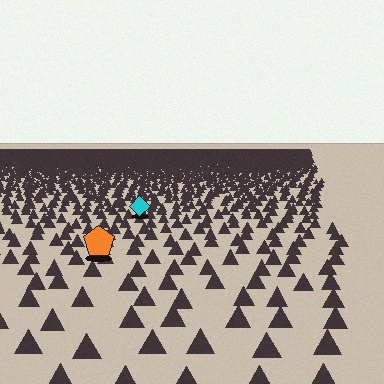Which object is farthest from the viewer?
The cyan diamond is farthest from the viewer. It appears smaller and the ground texture around it is denser.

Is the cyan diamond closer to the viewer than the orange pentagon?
No. The orange pentagon is closer — you can tell from the texture gradient: the ground texture is coarser near it.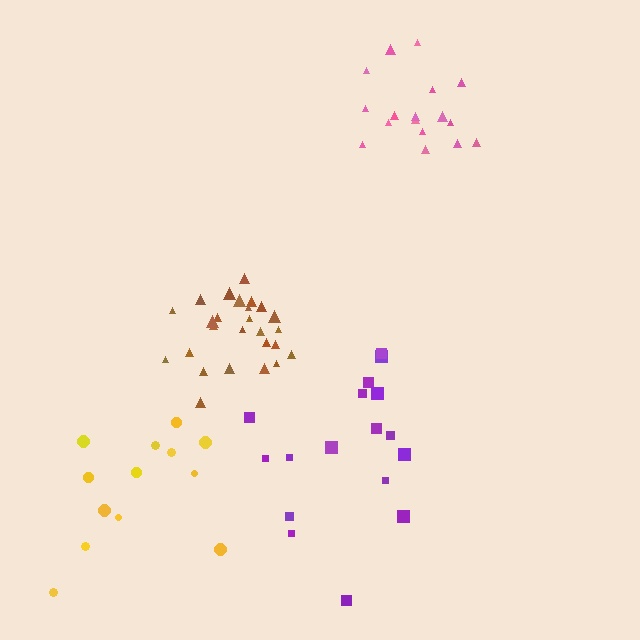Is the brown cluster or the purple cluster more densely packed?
Brown.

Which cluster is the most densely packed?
Brown.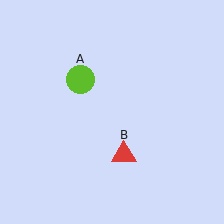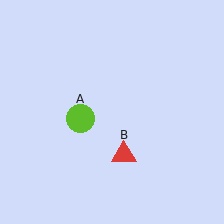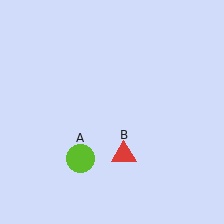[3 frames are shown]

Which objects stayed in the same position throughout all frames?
Red triangle (object B) remained stationary.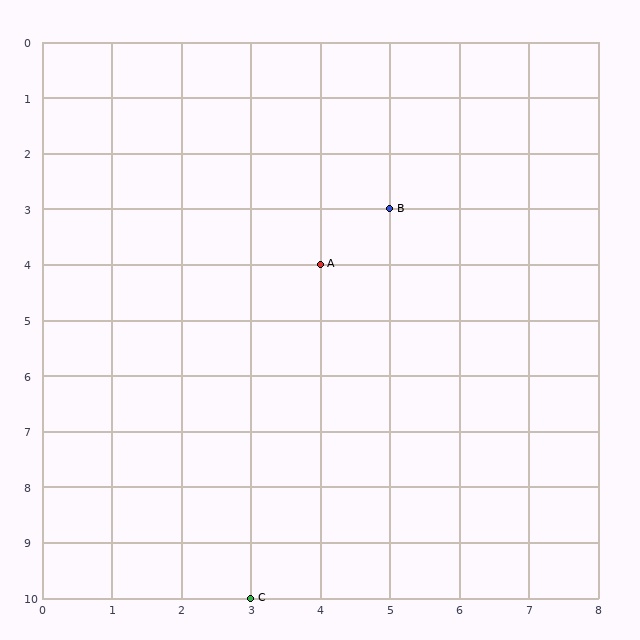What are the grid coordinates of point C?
Point C is at grid coordinates (3, 10).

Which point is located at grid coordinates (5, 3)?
Point B is at (5, 3).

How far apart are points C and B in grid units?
Points C and B are 2 columns and 7 rows apart (about 7.3 grid units diagonally).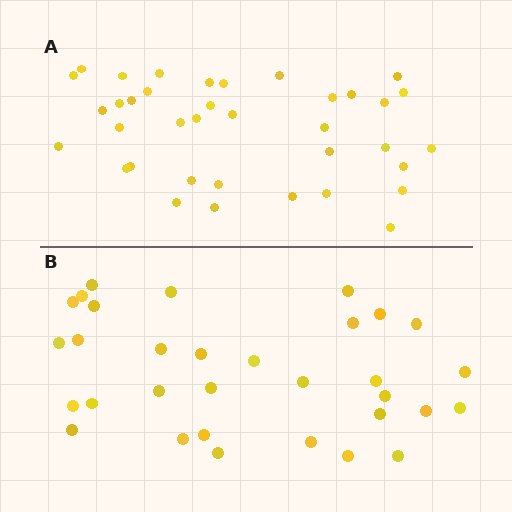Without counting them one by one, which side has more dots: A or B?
Region A (the top region) has more dots.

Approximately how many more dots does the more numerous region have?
Region A has about 5 more dots than region B.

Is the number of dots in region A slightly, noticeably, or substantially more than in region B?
Region A has only slightly more — the two regions are fairly close. The ratio is roughly 1.2 to 1.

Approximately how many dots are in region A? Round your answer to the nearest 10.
About 40 dots. (The exact count is 37, which rounds to 40.)